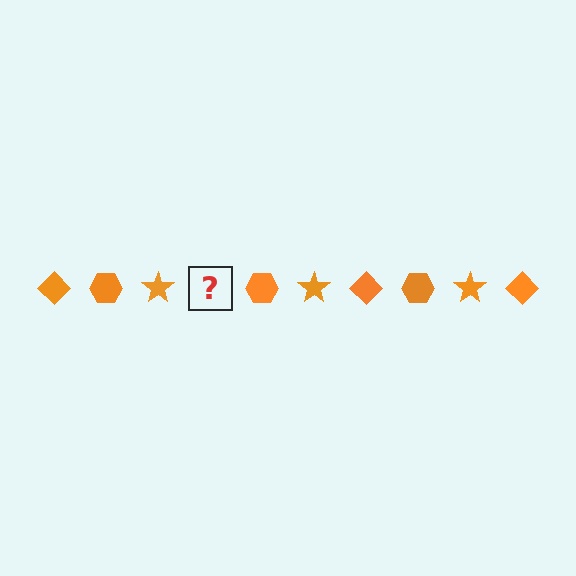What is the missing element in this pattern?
The missing element is an orange diamond.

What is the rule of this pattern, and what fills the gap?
The rule is that the pattern cycles through diamond, hexagon, star shapes in orange. The gap should be filled with an orange diamond.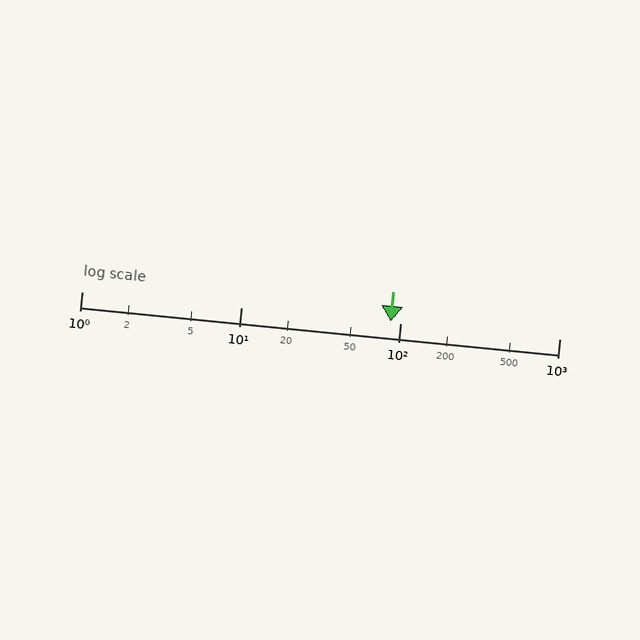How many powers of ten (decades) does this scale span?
The scale spans 3 decades, from 1 to 1000.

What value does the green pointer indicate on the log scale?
The pointer indicates approximately 87.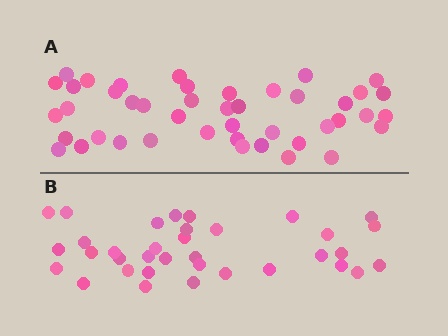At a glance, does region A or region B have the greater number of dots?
Region A (the top region) has more dots.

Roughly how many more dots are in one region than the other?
Region A has roughly 8 or so more dots than region B.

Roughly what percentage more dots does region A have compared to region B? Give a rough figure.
About 25% more.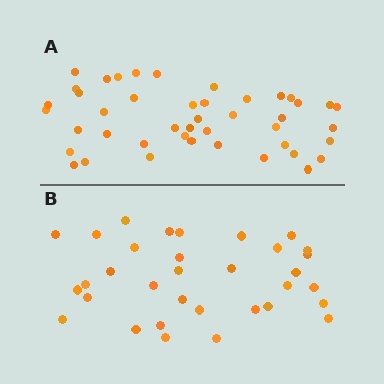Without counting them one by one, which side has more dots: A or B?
Region A (the top region) has more dots.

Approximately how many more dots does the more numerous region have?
Region A has roughly 12 or so more dots than region B.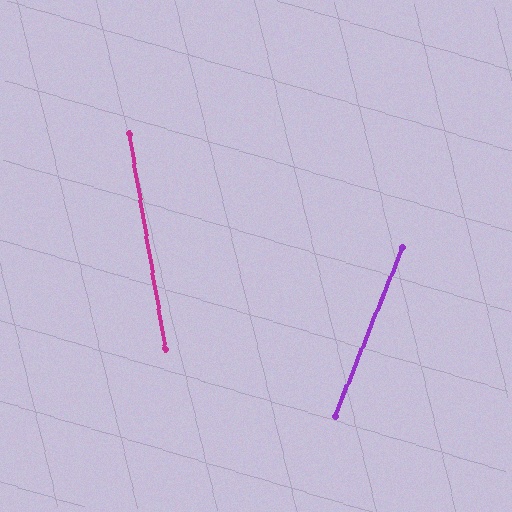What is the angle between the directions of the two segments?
Approximately 32 degrees.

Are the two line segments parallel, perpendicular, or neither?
Neither parallel nor perpendicular — they differ by about 32°.